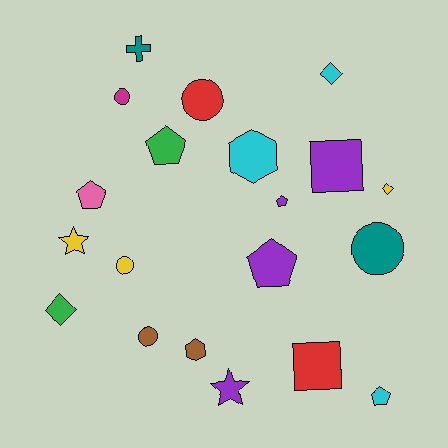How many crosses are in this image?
There is 1 cross.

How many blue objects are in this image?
There are no blue objects.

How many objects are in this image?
There are 20 objects.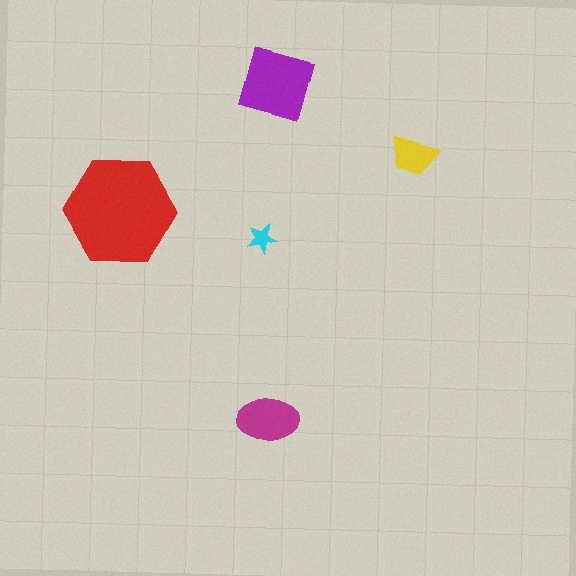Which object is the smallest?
The cyan star.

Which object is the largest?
The red hexagon.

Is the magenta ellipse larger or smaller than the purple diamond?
Smaller.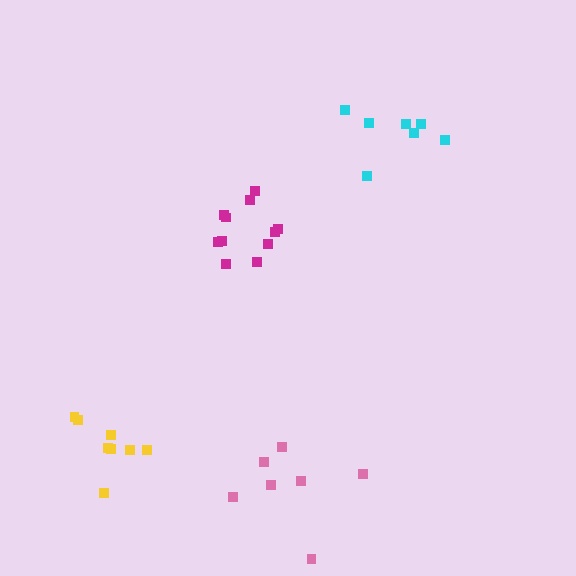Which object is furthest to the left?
The yellow cluster is leftmost.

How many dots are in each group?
Group 1: 7 dots, Group 2: 11 dots, Group 3: 7 dots, Group 4: 8 dots (33 total).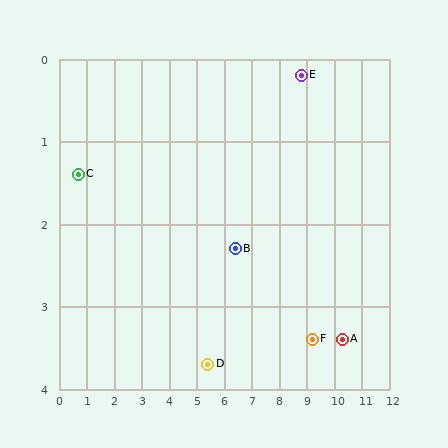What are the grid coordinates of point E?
Point E is at approximately (8.8, 0.2).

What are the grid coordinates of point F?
Point F is at approximately (9.2, 3.4).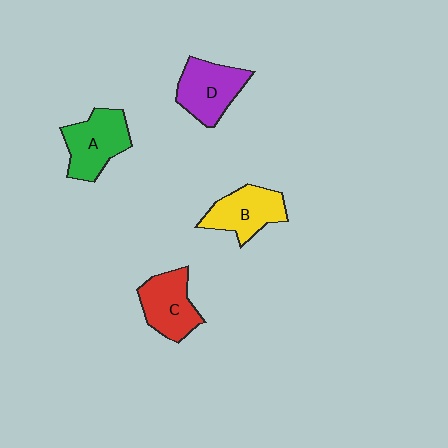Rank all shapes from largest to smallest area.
From largest to smallest: A (green), D (purple), B (yellow), C (red).